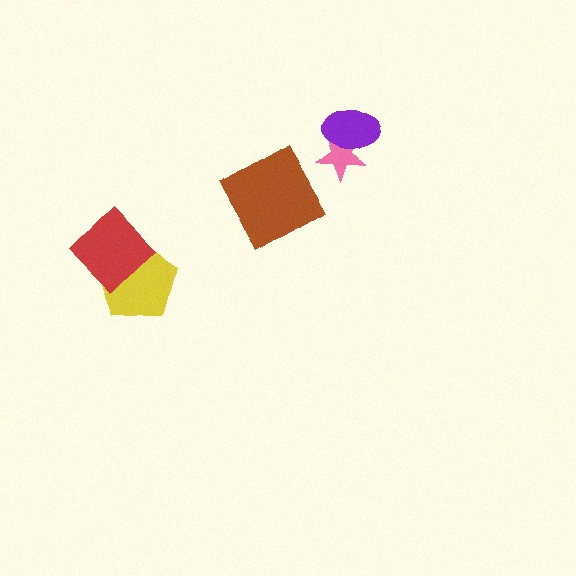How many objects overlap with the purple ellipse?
1 object overlaps with the purple ellipse.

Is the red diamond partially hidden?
No, no other shape covers it.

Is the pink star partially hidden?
Yes, it is partially covered by another shape.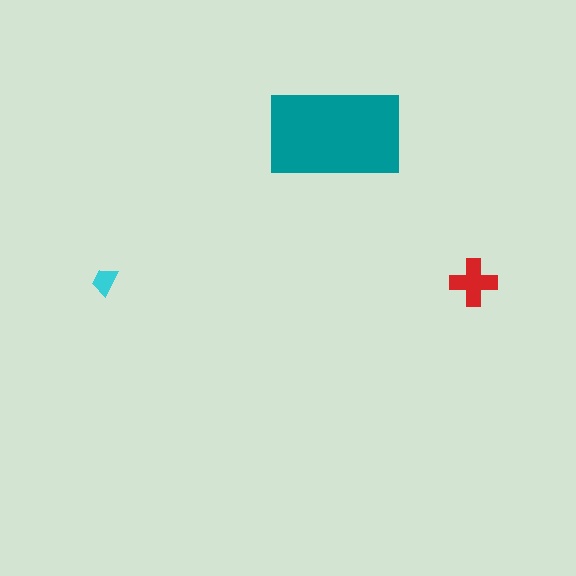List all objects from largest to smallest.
The teal rectangle, the red cross, the cyan trapezoid.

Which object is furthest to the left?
The cyan trapezoid is leftmost.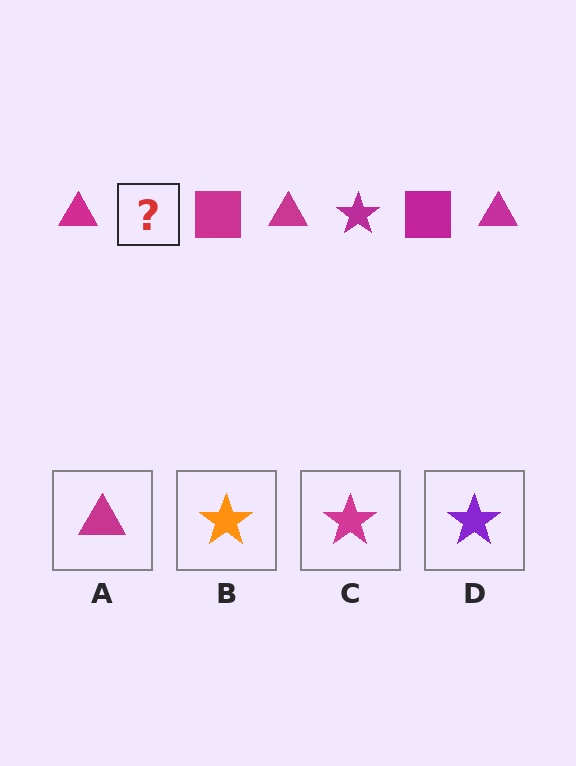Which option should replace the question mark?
Option C.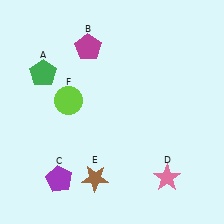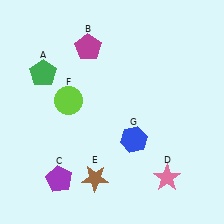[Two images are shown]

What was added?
A blue hexagon (G) was added in Image 2.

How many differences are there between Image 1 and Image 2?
There is 1 difference between the two images.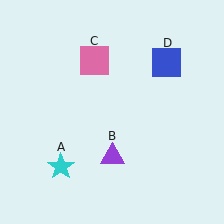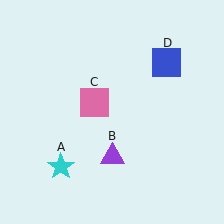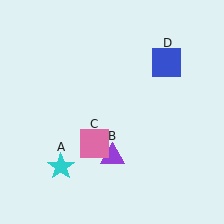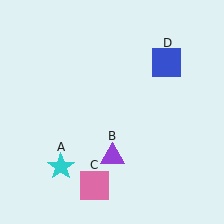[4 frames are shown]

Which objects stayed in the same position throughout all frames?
Cyan star (object A) and purple triangle (object B) and blue square (object D) remained stationary.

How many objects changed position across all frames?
1 object changed position: pink square (object C).